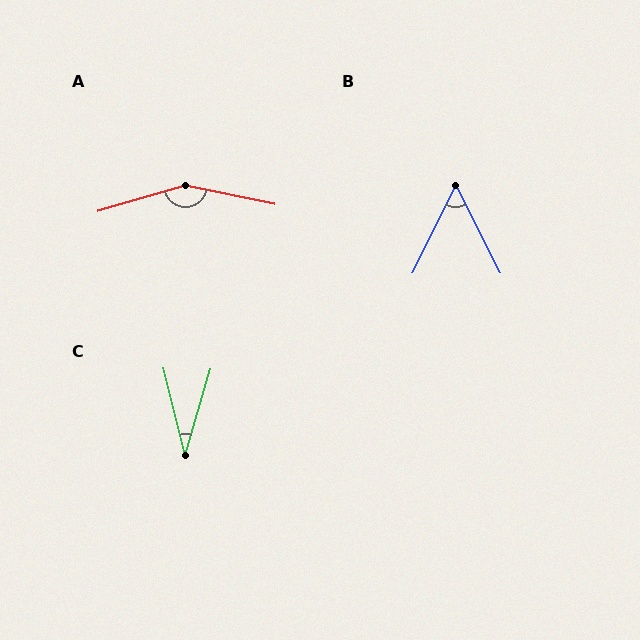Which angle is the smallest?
C, at approximately 30 degrees.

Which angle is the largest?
A, at approximately 152 degrees.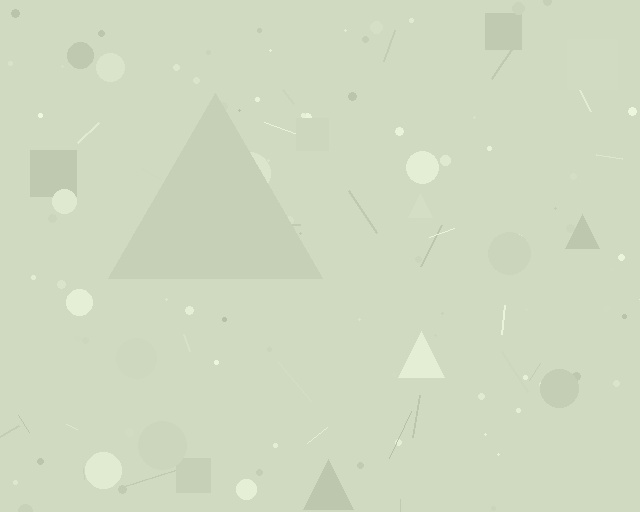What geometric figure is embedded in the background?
A triangle is embedded in the background.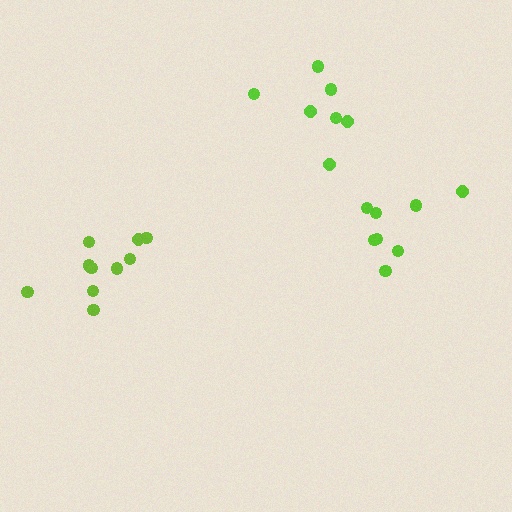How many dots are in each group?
Group 1: 10 dots, Group 2: 8 dots, Group 3: 7 dots (25 total).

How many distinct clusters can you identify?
There are 3 distinct clusters.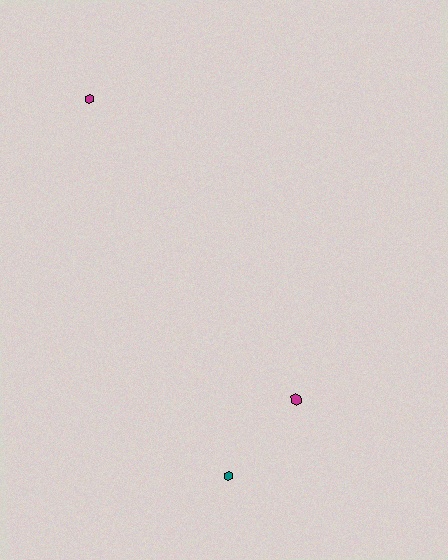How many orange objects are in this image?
There are no orange objects.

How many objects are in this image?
There are 3 objects.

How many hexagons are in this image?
There are 3 hexagons.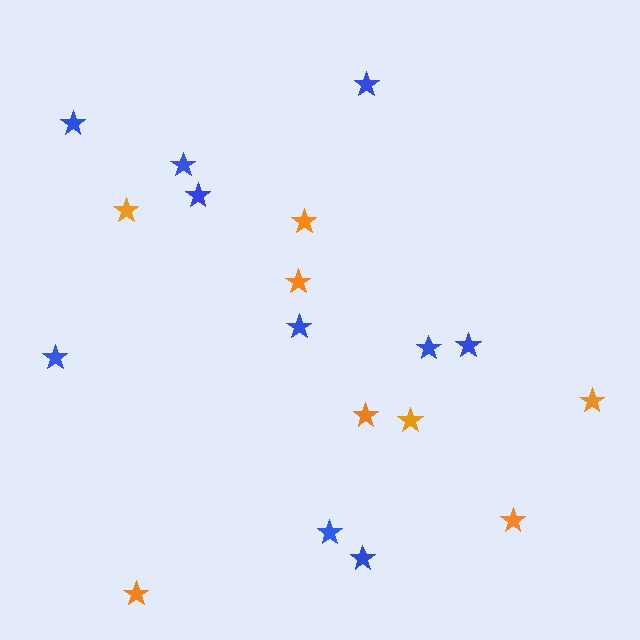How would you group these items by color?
There are 2 groups: one group of blue stars (10) and one group of orange stars (8).